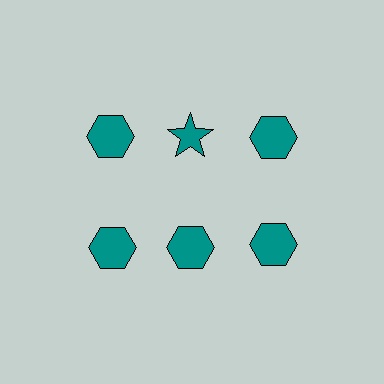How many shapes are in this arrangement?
There are 6 shapes arranged in a grid pattern.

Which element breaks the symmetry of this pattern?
The teal star in the top row, second from left column breaks the symmetry. All other shapes are teal hexagons.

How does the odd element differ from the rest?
It has a different shape: star instead of hexagon.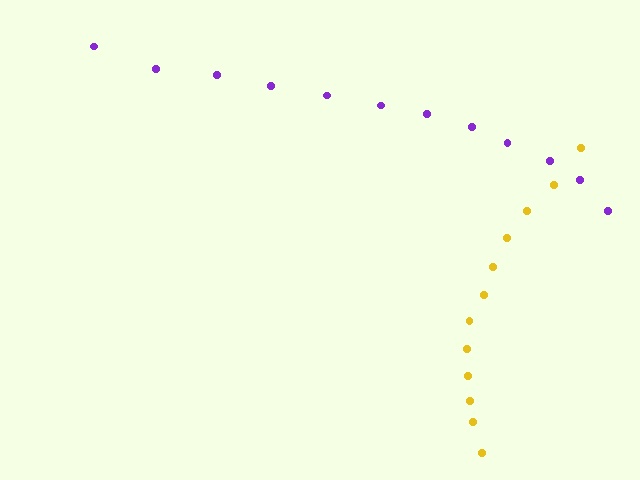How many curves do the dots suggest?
There are 2 distinct paths.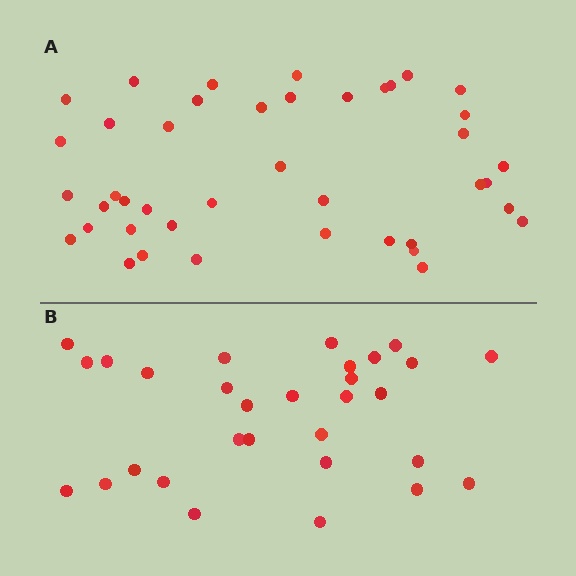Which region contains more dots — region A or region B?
Region A (the top region) has more dots.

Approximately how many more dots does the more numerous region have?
Region A has roughly 12 or so more dots than region B.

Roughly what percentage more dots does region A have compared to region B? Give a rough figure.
About 40% more.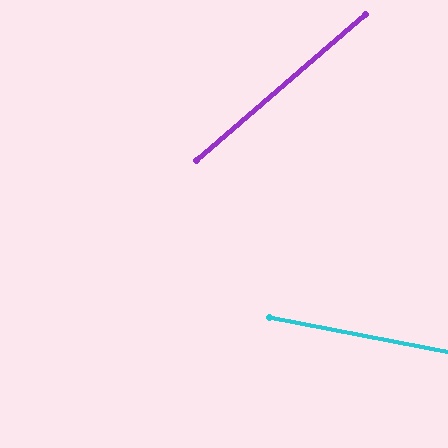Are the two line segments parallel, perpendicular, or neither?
Neither parallel nor perpendicular — they differ by about 52°.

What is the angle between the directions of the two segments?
Approximately 52 degrees.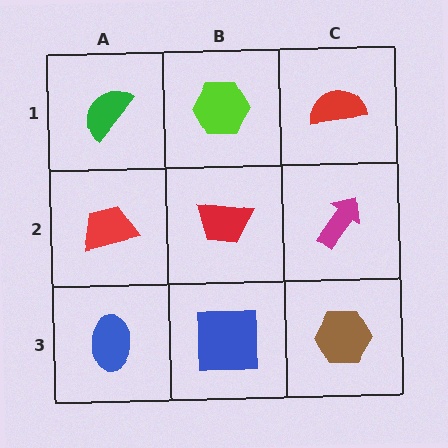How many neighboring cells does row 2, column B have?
4.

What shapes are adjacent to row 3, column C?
A magenta arrow (row 2, column C), a blue square (row 3, column B).